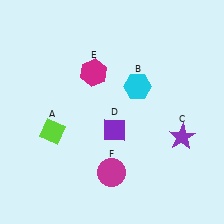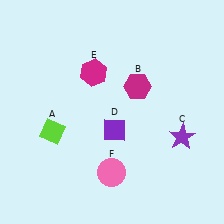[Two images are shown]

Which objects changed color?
B changed from cyan to magenta. F changed from magenta to pink.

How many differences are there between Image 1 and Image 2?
There are 2 differences between the two images.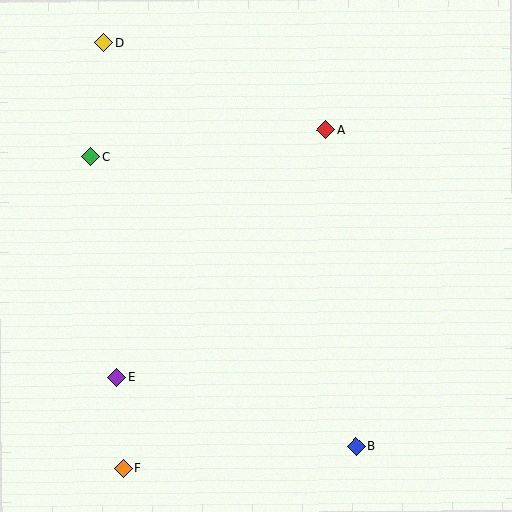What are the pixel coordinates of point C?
Point C is at (91, 157).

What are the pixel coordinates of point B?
Point B is at (356, 446).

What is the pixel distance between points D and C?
The distance between D and C is 115 pixels.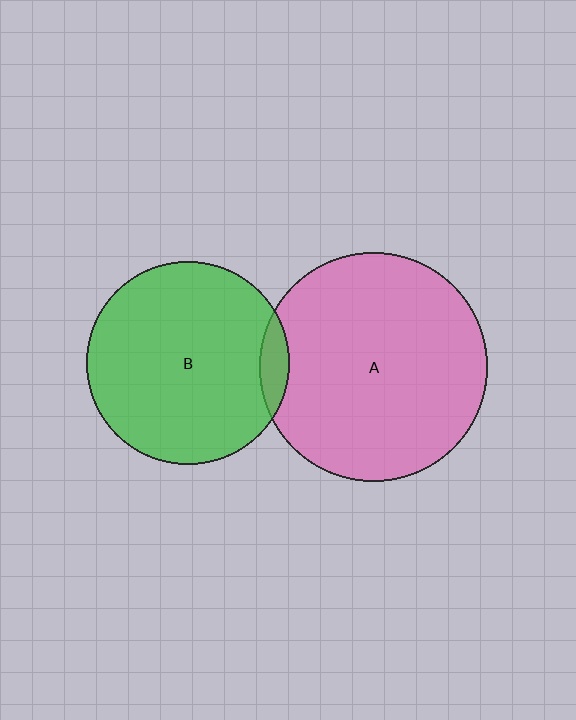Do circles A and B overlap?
Yes.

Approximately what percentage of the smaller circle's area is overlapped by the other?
Approximately 5%.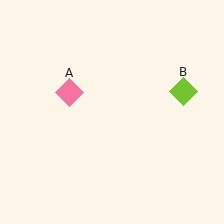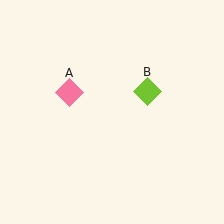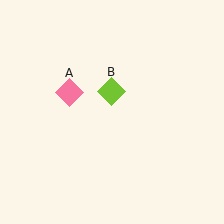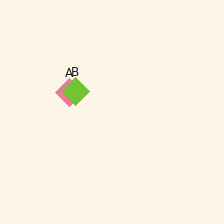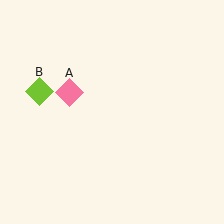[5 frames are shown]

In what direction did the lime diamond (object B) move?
The lime diamond (object B) moved left.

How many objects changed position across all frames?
1 object changed position: lime diamond (object B).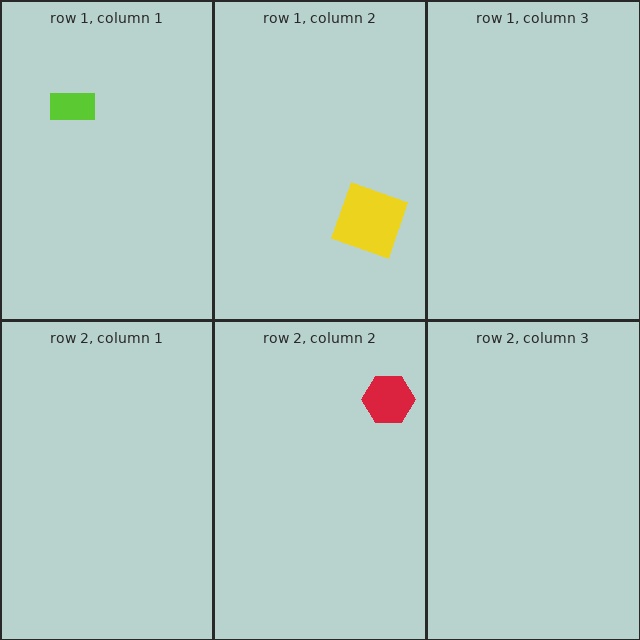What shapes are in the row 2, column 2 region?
The red hexagon.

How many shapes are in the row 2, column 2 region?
1.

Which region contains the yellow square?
The row 1, column 2 region.